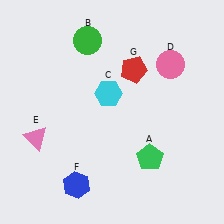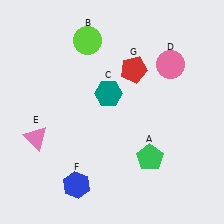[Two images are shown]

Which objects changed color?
B changed from green to lime. C changed from cyan to teal.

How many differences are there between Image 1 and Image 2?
There are 2 differences between the two images.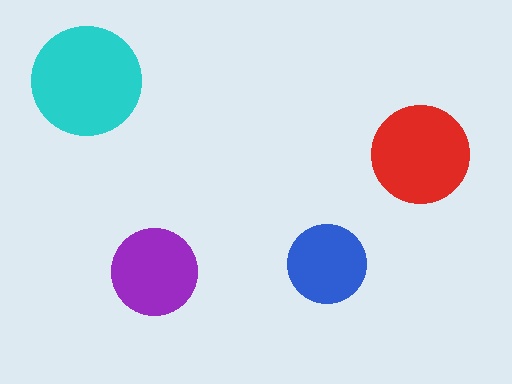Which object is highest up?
The cyan circle is topmost.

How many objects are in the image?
There are 4 objects in the image.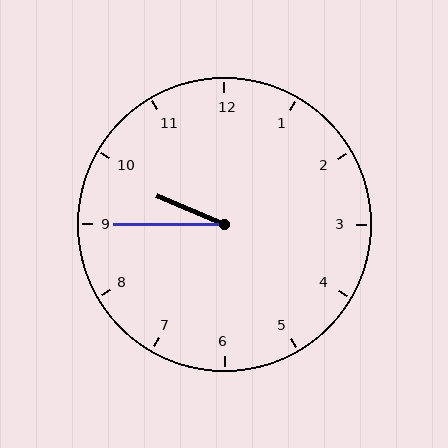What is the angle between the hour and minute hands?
Approximately 22 degrees.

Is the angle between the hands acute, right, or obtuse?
It is acute.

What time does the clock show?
9:45.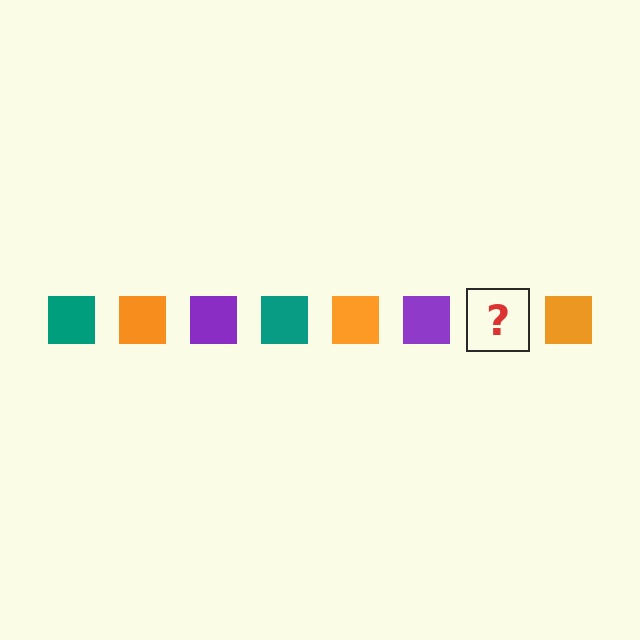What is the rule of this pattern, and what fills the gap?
The rule is that the pattern cycles through teal, orange, purple squares. The gap should be filled with a teal square.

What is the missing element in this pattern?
The missing element is a teal square.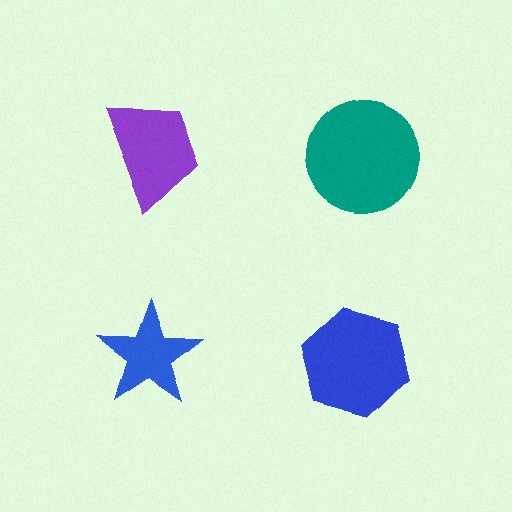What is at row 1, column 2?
A teal circle.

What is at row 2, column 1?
A blue star.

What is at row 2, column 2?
A blue hexagon.